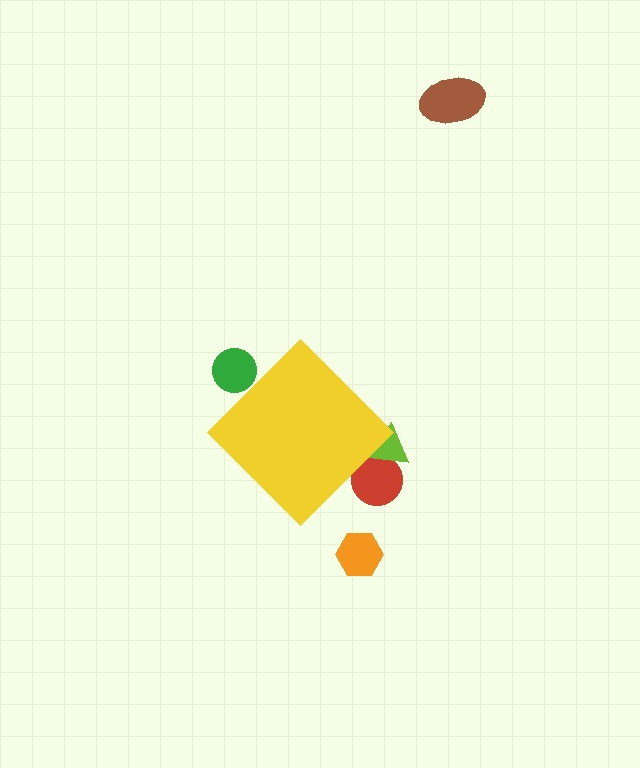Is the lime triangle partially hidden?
Yes, the lime triangle is partially hidden behind the yellow diamond.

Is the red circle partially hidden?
Yes, the red circle is partially hidden behind the yellow diamond.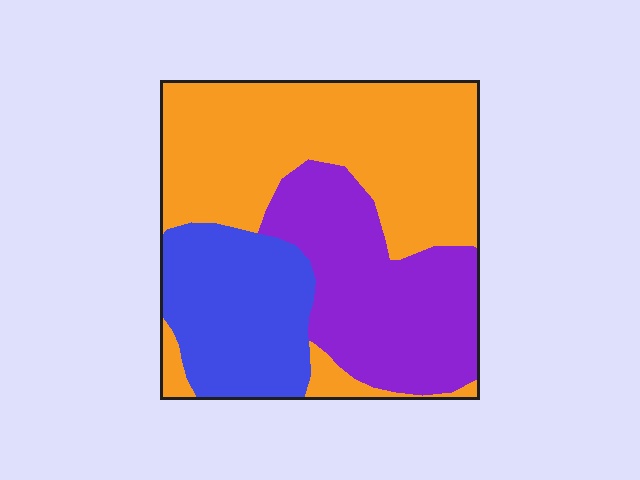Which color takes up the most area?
Orange, at roughly 45%.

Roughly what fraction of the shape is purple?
Purple covers around 30% of the shape.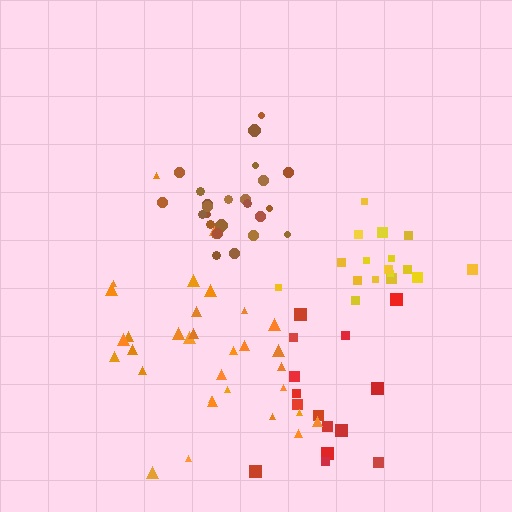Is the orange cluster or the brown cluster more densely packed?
Brown.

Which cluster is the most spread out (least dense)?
Red.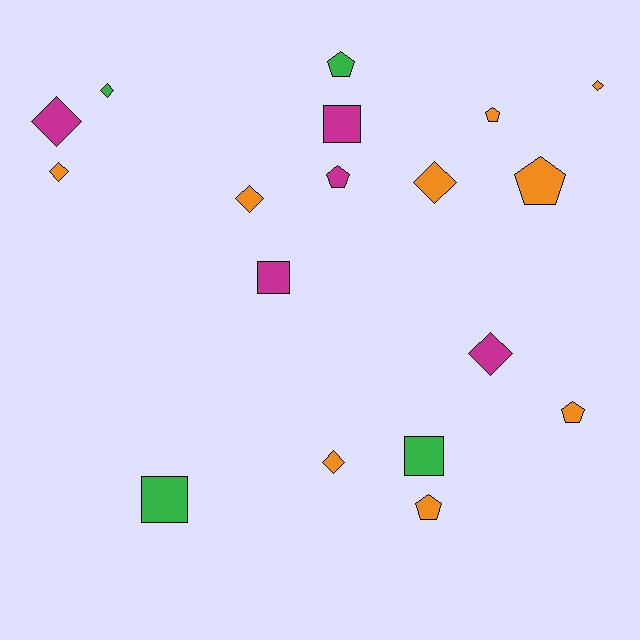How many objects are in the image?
There are 18 objects.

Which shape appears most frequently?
Diamond, with 8 objects.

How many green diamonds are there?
There is 1 green diamond.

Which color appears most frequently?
Orange, with 9 objects.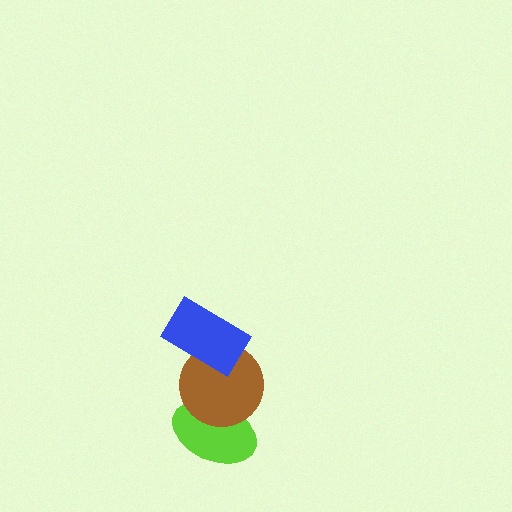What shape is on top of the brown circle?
The blue rectangle is on top of the brown circle.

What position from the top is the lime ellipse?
The lime ellipse is 3rd from the top.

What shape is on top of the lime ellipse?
The brown circle is on top of the lime ellipse.